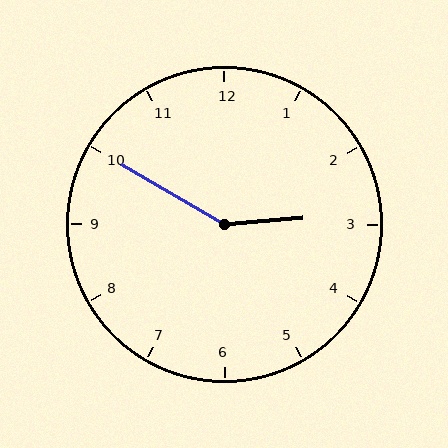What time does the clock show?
2:50.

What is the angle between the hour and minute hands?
Approximately 145 degrees.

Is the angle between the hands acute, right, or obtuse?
It is obtuse.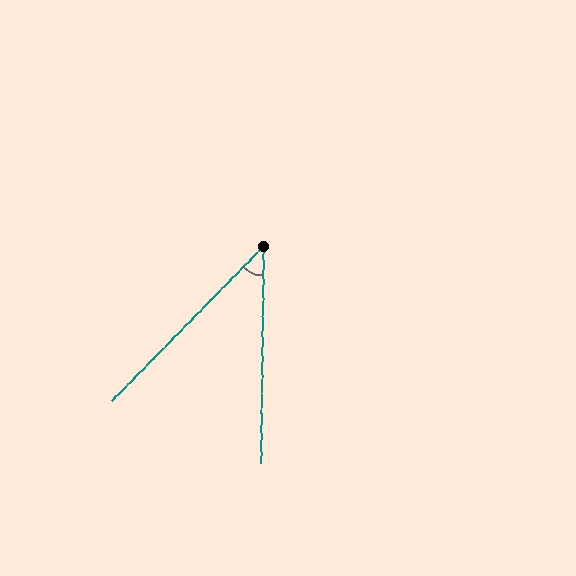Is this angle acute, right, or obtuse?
It is acute.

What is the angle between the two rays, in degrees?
Approximately 44 degrees.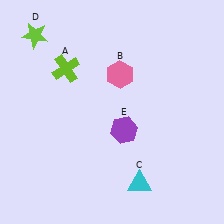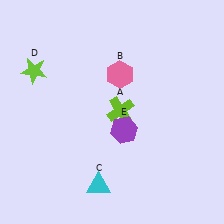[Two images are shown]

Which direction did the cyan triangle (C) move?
The cyan triangle (C) moved left.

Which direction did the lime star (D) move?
The lime star (D) moved down.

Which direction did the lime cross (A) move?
The lime cross (A) moved right.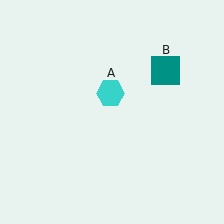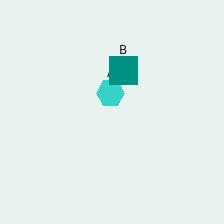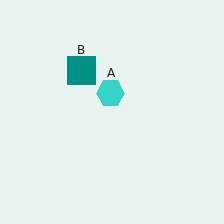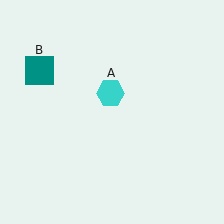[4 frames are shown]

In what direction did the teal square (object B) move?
The teal square (object B) moved left.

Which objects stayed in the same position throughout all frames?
Cyan hexagon (object A) remained stationary.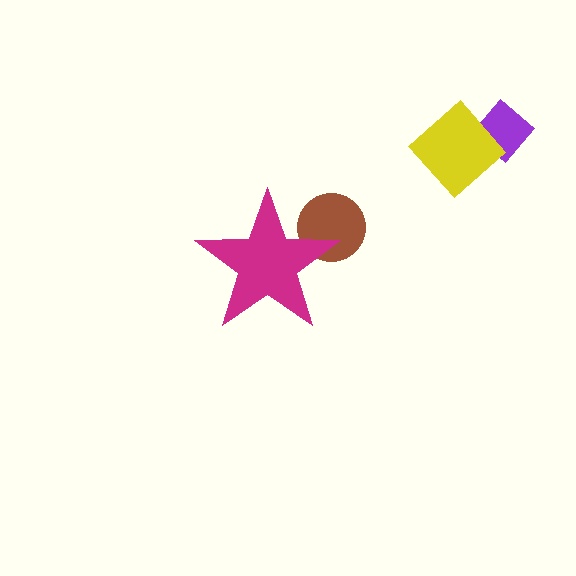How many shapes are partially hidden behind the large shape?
1 shape is partially hidden.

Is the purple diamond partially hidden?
No, the purple diamond is fully visible.